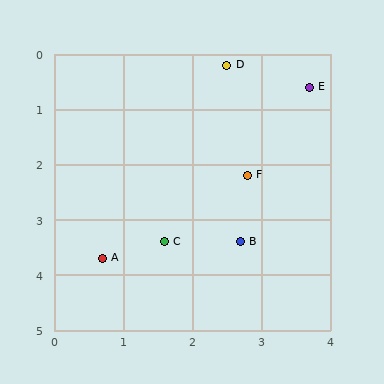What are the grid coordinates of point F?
Point F is at approximately (2.8, 2.2).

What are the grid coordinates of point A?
Point A is at approximately (0.7, 3.7).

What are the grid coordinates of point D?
Point D is at approximately (2.5, 0.2).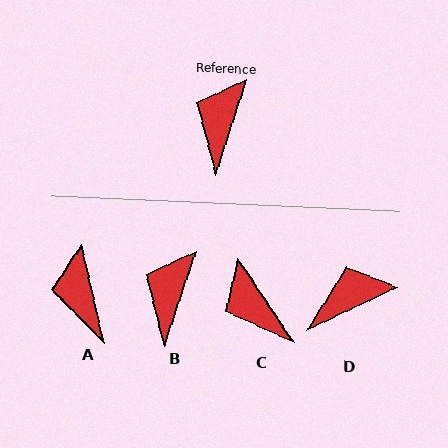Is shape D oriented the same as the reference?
No, it is off by about 46 degrees.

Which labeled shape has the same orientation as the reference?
B.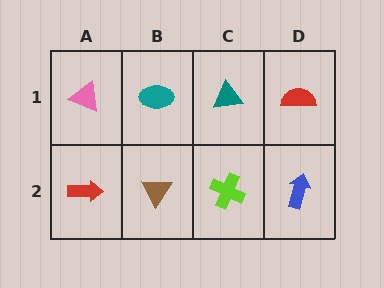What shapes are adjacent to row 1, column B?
A brown triangle (row 2, column B), a pink triangle (row 1, column A), a teal triangle (row 1, column C).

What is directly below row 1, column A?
A red arrow.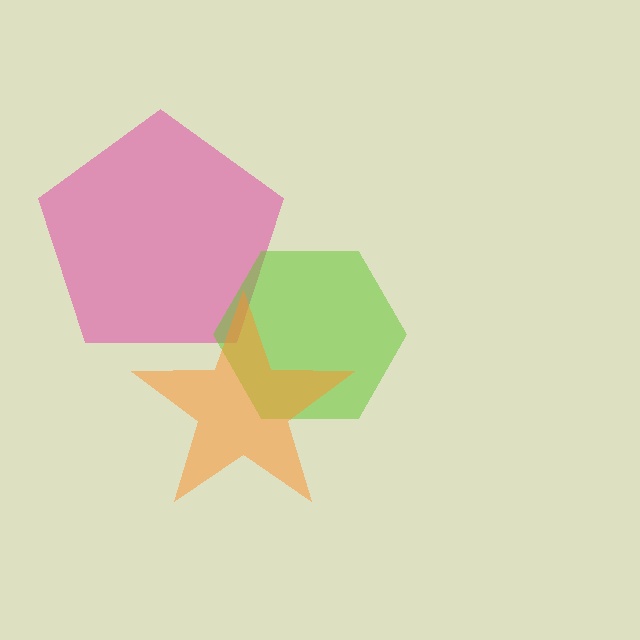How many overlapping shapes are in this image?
There are 3 overlapping shapes in the image.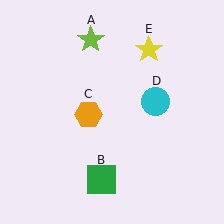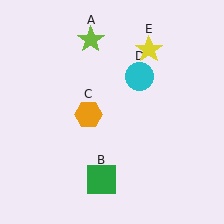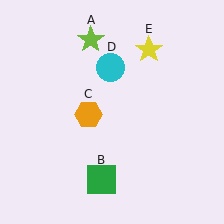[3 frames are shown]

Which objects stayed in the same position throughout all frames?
Lime star (object A) and green square (object B) and orange hexagon (object C) and yellow star (object E) remained stationary.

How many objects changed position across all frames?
1 object changed position: cyan circle (object D).